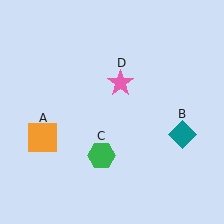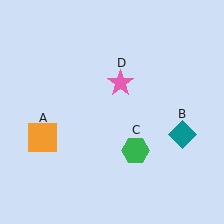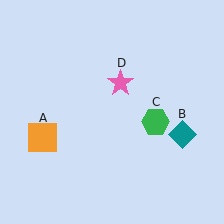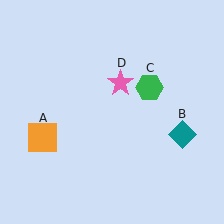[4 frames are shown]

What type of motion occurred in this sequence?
The green hexagon (object C) rotated counterclockwise around the center of the scene.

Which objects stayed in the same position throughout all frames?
Orange square (object A) and teal diamond (object B) and pink star (object D) remained stationary.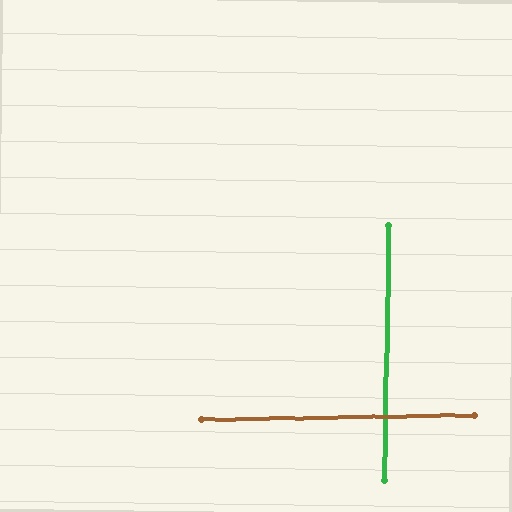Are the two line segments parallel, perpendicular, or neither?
Perpendicular — they meet at approximately 88°.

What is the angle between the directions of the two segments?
Approximately 88 degrees.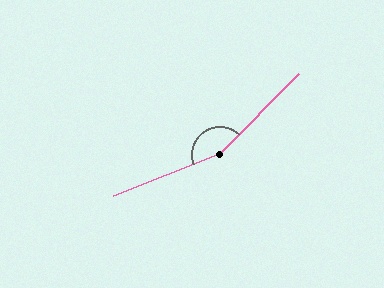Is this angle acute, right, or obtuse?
It is obtuse.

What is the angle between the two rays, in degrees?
Approximately 156 degrees.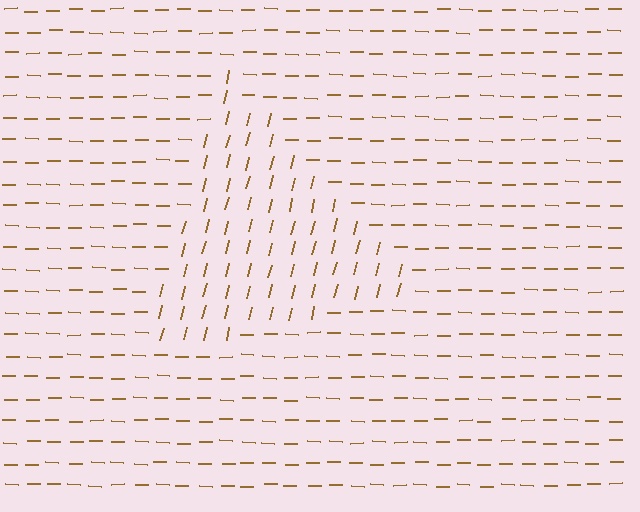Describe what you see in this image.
The image is filled with small brown line segments. A triangle region in the image has lines oriented differently from the surrounding lines, creating a visible texture boundary.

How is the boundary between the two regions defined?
The boundary is defined purely by a change in line orientation (approximately 77 degrees difference). All lines are the same color and thickness.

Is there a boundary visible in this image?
Yes, there is a texture boundary formed by a change in line orientation.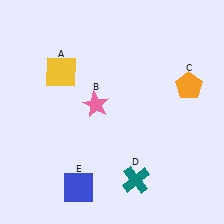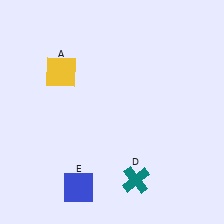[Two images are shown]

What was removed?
The orange pentagon (C), the pink star (B) were removed in Image 2.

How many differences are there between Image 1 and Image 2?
There are 2 differences between the two images.